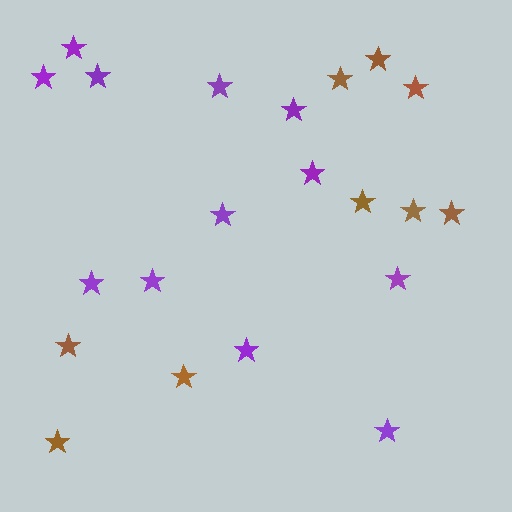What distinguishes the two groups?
There are 2 groups: one group of brown stars (9) and one group of purple stars (12).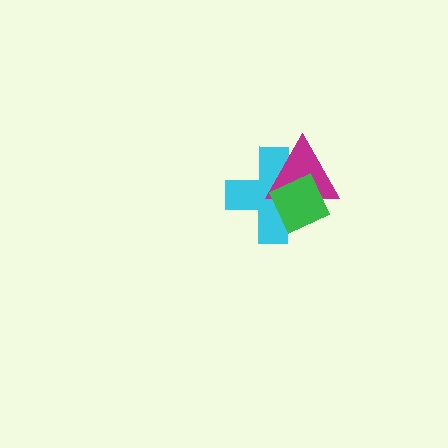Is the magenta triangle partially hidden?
Yes, it is partially covered by another shape.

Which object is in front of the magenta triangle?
The green diamond is in front of the magenta triangle.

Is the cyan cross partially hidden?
Yes, it is partially covered by another shape.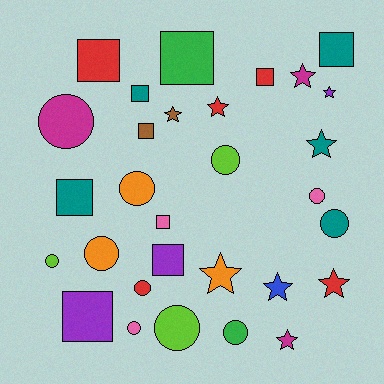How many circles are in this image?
There are 11 circles.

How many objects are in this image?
There are 30 objects.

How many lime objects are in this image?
There are 3 lime objects.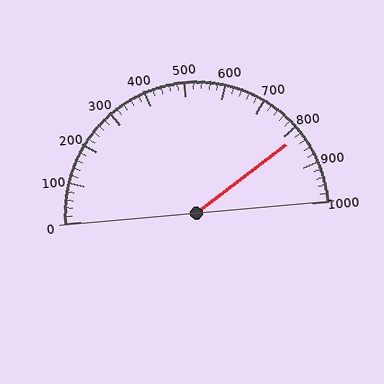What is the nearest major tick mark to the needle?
The nearest major tick mark is 800.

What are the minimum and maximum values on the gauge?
The gauge ranges from 0 to 1000.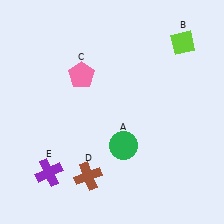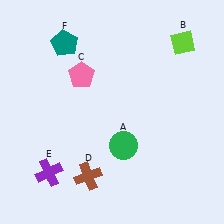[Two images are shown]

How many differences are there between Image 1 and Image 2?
There is 1 difference between the two images.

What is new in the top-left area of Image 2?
A teal pentagon (F) was added in the top-left area of Image 2.